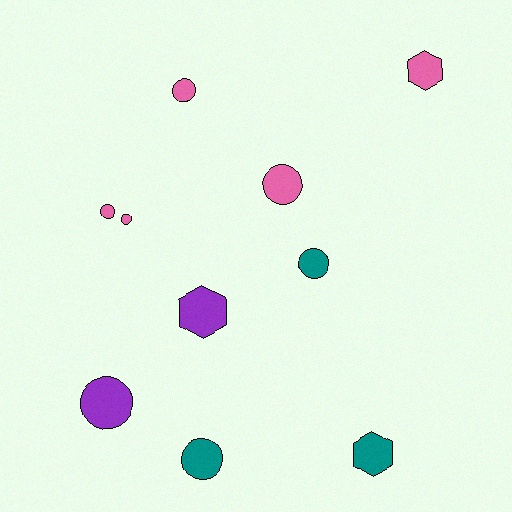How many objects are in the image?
There are 10 objects.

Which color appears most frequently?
Pink, with 5 objects.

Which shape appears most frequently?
Circle, with 7 objects.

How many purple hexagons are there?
There is 1 purple hexagon.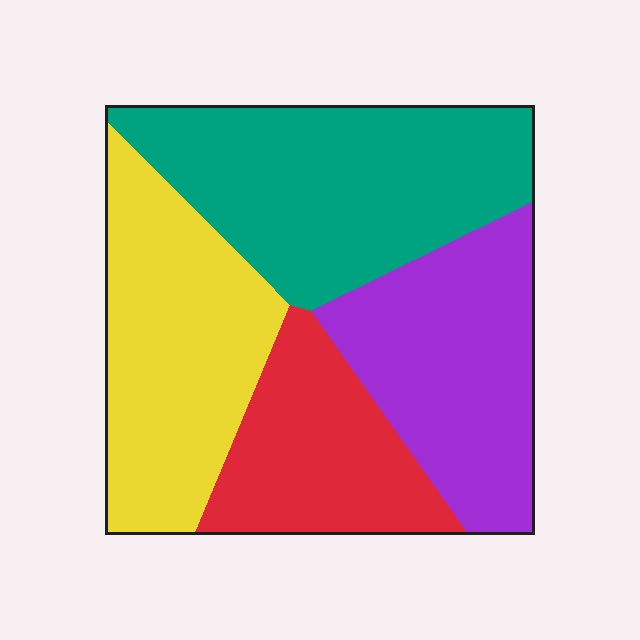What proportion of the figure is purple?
Purple takes up about one quarter (1/4) of the figure.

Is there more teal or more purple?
Teal.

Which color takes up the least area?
Red, at roughly 20%.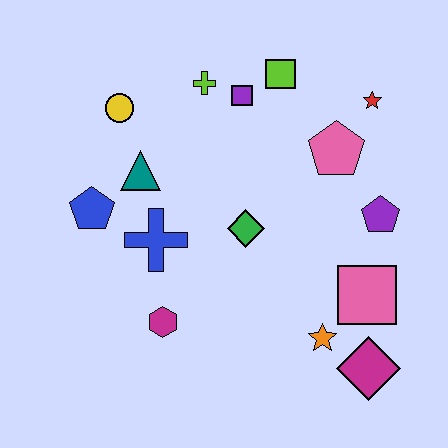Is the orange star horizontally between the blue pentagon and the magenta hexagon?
No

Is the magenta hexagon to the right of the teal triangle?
Yes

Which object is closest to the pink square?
The orange star is closest to the pink square.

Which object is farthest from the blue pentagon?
The magenta diamond is farthest from the blue pentagon.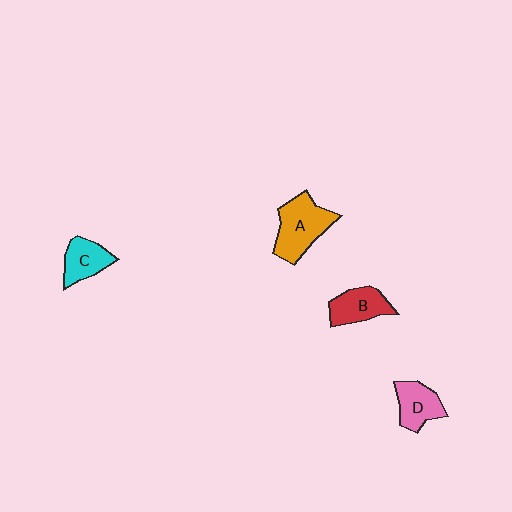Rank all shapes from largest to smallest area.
From largest to smallest: A (orange), B (red), D (pink), C (cyan).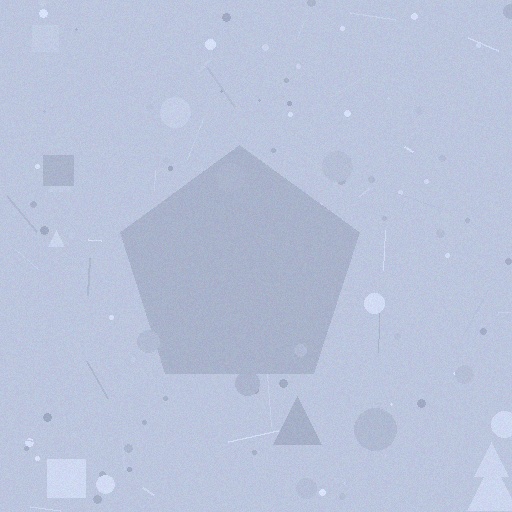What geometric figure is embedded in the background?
A pentagon is embedded in the background.